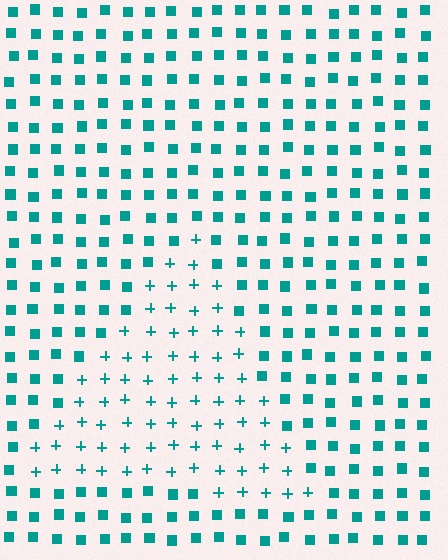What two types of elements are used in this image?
The image uses plus signs inside the triangle region and squares outside it.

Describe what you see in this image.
The image is filled with small teal elements arranged in a uniform grid. A triangle-shaped region contains plus signs, while the surrounding area contains squares. The boundary is defined purely by the change in element shape.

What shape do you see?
I see a triangle.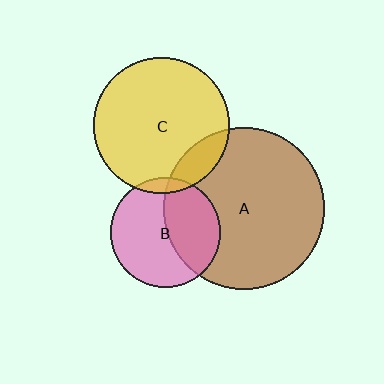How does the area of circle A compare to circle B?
Approximately 2.1 times.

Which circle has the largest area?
Circle A (brown).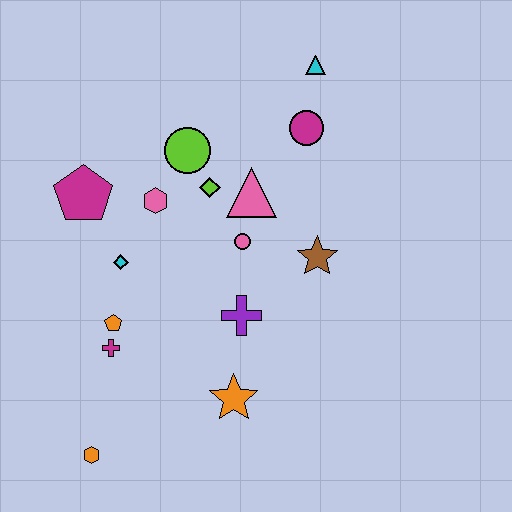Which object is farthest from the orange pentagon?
The cyan triangle is farthest from the orange pentagon.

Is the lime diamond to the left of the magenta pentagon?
No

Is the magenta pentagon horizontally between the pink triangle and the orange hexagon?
No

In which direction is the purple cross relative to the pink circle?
The purple cross is below the pink circle.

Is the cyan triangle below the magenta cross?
No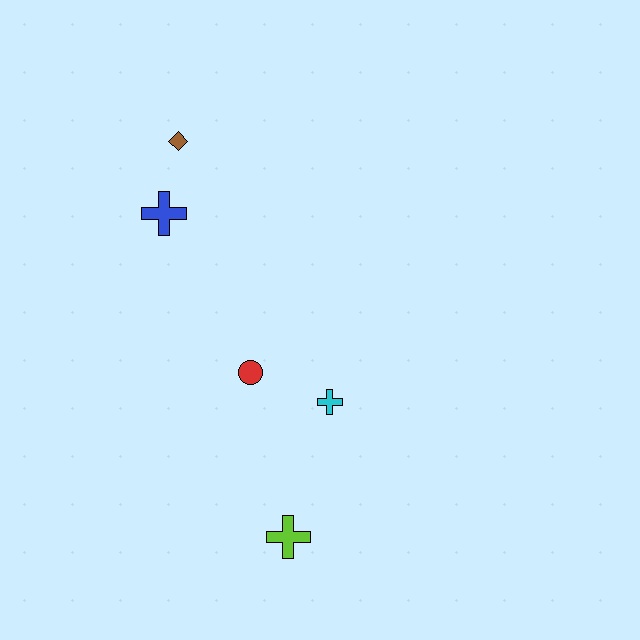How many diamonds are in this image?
There is 1 diamond.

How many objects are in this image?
There are 5 objects.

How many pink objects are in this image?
There are no pink objects.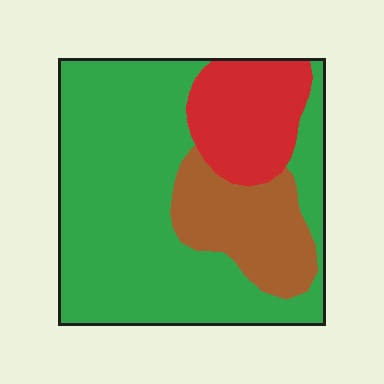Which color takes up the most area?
Green, at roughly 65%.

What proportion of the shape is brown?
Brown takes up about one sixth (1/6) of the shape.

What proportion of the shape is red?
Red takes up less than a quarter of the shape.